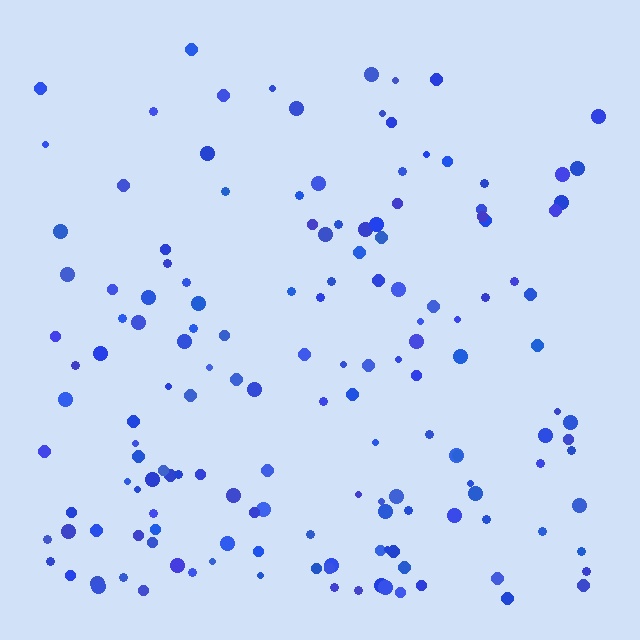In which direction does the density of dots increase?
From top to bottom, with the bottom side densest.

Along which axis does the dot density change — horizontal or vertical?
Vertical.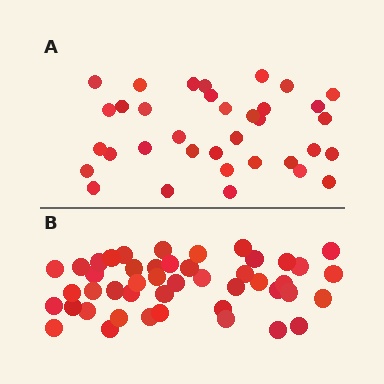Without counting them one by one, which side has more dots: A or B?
Region B (the bottom region) has more dots.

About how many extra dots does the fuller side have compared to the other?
Region B has roughly 12 or so more dots than region A.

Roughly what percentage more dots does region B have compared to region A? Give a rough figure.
About 30% more.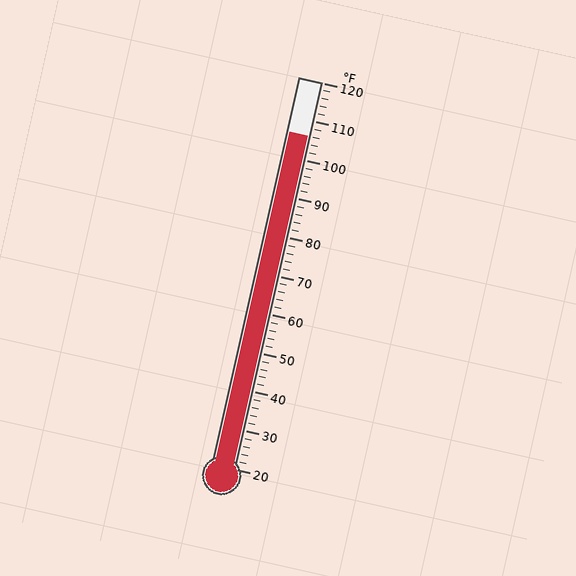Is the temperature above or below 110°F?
The temperature is below 110°F.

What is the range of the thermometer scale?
The thermometer scale ranges from 20°F to 120°F.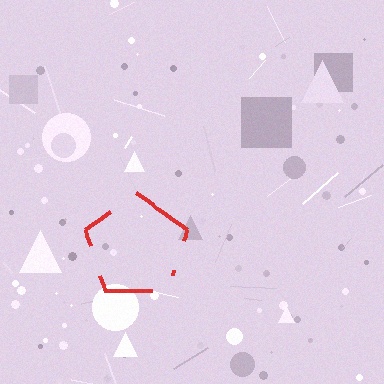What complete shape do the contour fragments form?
The contour fragments form a pentagon.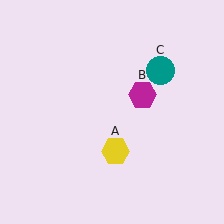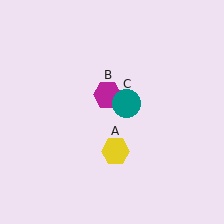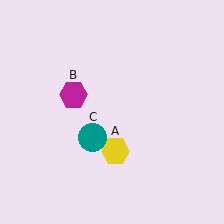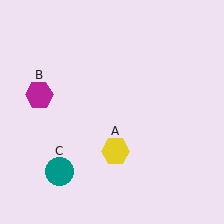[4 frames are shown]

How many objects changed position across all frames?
2 objects changed position: magenta hexagon (object B), teal circle (object C).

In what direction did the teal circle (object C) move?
The teal circle (object C) moved down and to the left.